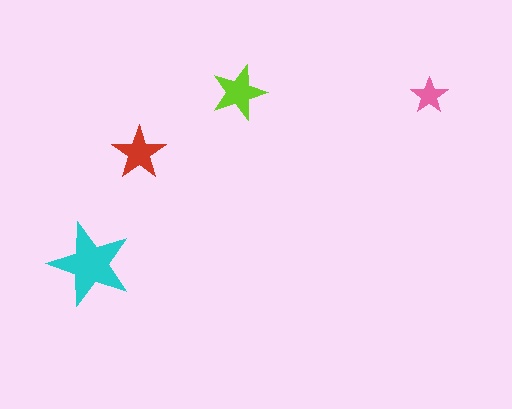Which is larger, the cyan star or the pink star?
The cyan one.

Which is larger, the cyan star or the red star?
The cyan one.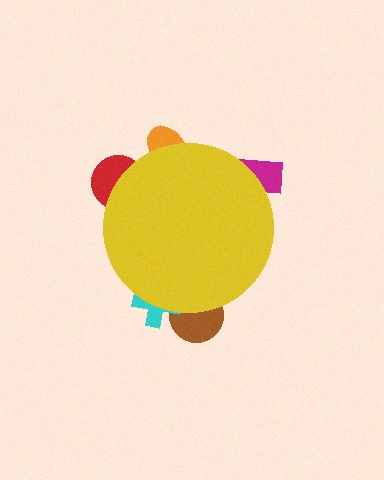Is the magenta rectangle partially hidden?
Yes, the magenta rectangle is partially hidden behind the yellow circle.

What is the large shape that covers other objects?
A yellow circle.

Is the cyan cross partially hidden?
Yes, the cyan cross is partially hidden behind the yellow circle.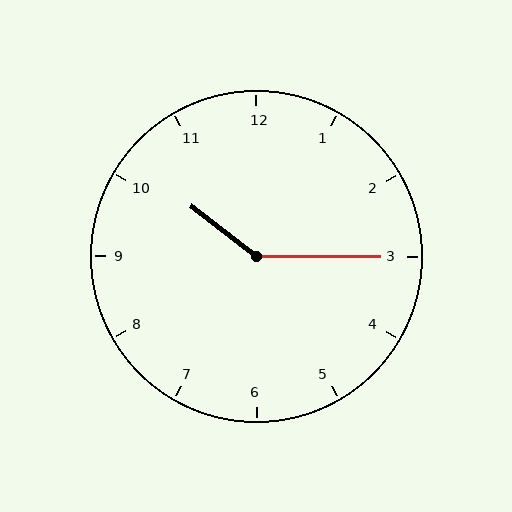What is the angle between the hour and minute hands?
Approximately 142 degrees.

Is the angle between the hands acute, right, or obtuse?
It is obtuse.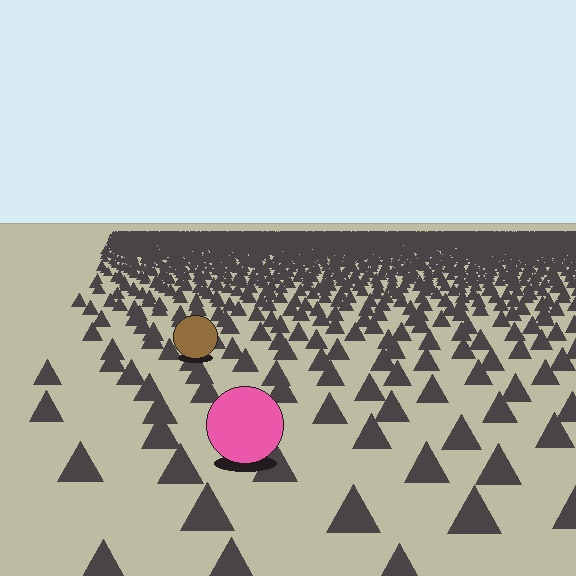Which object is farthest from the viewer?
The brown circle is farthest from the viewer. It appears smaller and the ground texture around it is denser.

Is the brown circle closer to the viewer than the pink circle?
No. The pink circle is closer — you can tell from the texture gradient: the ground texture is coarser near it.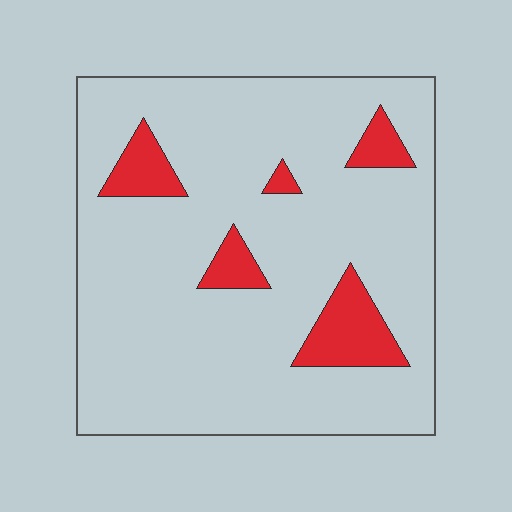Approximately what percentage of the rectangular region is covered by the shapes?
Approximately 10%.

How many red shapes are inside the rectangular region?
5.